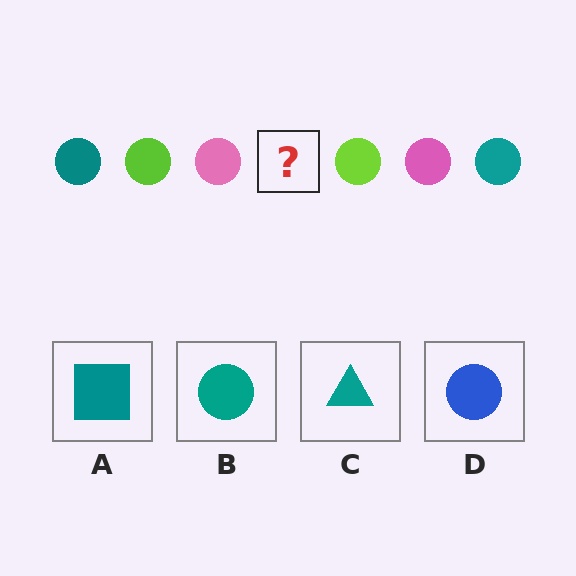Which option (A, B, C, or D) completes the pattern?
B.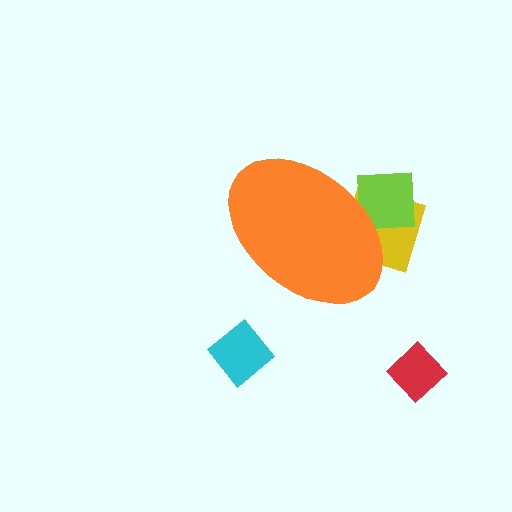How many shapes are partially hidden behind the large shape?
2 shapes are partially hidden.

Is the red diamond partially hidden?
No, the red diamond is fully visible.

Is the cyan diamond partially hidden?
No, the cyan diamond is fully visible.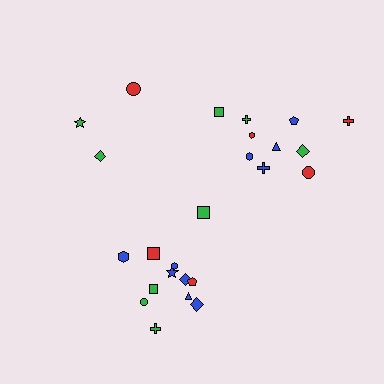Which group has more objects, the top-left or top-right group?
The top-right group.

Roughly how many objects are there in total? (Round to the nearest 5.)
Roughly 25 objects in total.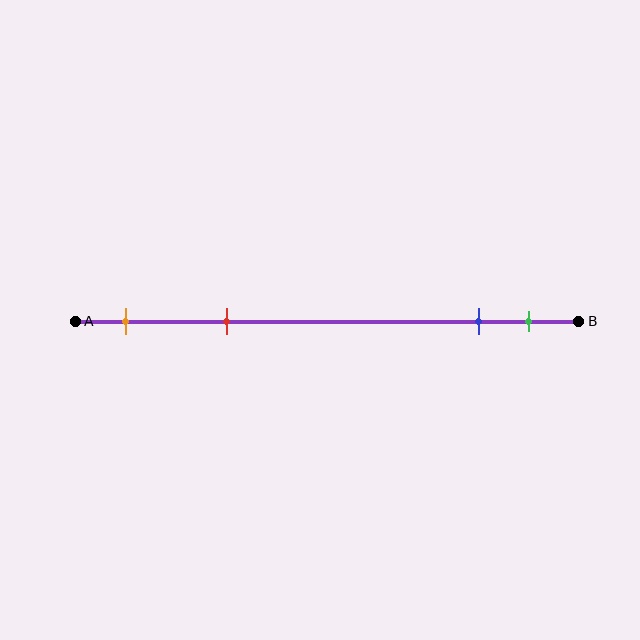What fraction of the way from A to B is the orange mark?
The orange mark is approximately 10% (0.1) of the way from A to B.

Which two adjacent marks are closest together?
The blue and green marks are the closest adjacent pair.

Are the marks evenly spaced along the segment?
No, the marks are not evenly spaced.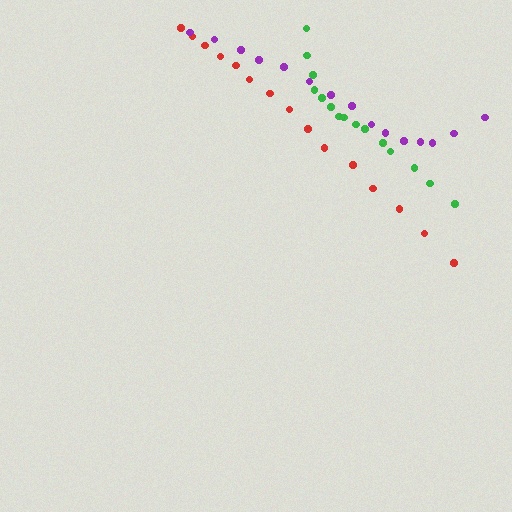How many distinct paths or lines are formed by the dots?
There are 3 distinct paths.